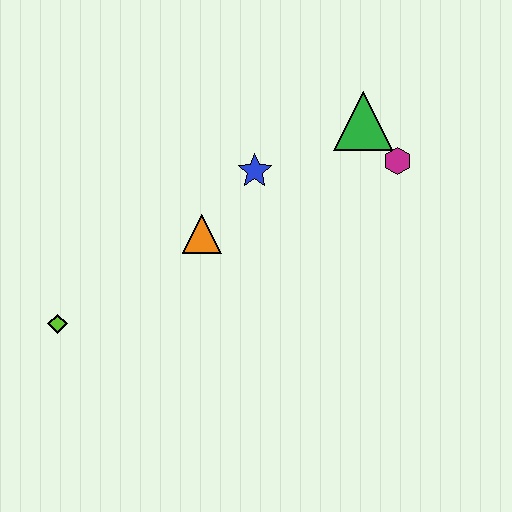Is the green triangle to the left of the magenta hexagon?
Yes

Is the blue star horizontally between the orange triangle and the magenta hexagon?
Yes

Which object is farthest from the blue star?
The lime diamond is farthest from the blue star.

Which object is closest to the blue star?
The orange triangle is closest to the blue star.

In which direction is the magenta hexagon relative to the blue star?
The magenta hexagon is to the right of the blue star.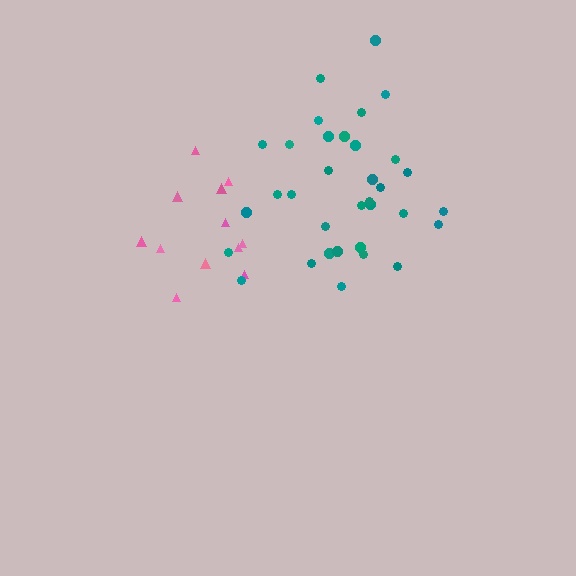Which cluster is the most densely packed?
Teal.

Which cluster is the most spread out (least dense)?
Pink.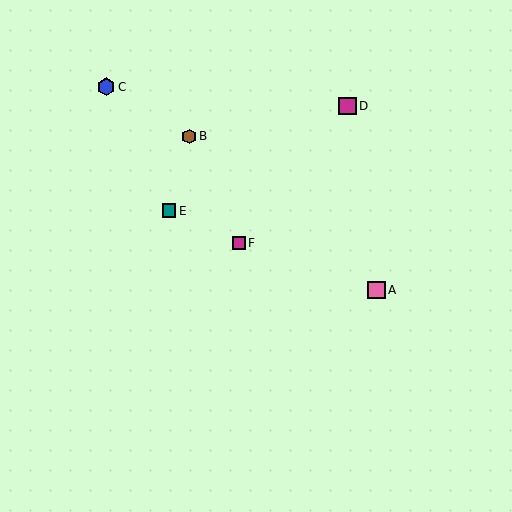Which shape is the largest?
The magenta square (labeled D) is the largest.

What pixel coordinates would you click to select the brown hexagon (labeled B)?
Click at (189, 136) to select the brown hexagon B.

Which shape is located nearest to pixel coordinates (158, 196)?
The teal square (labeled E) at (169, 211) is nearest to that location.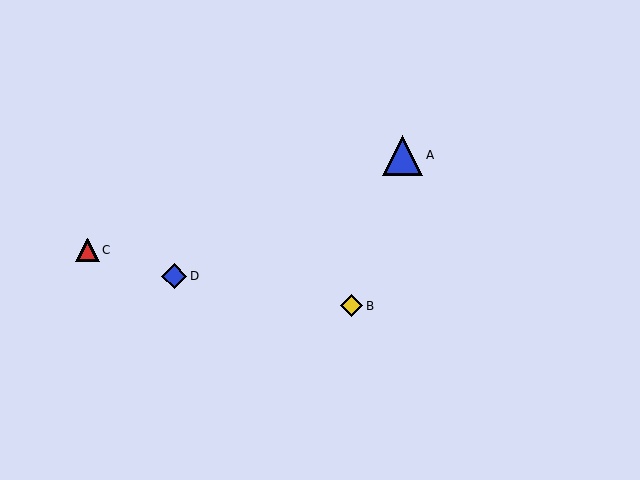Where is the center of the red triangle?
The center of the red triangle is at (87, 250).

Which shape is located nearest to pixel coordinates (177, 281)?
The blue diamond (labeled D) at (174, 276) is nearest to that location.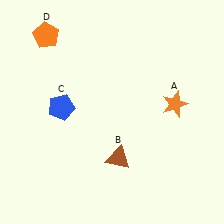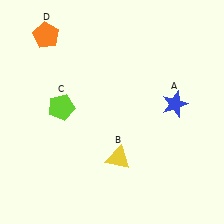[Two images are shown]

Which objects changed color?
A changed from orange to blue. B changed from brown to yellow. C changed from blue to lime.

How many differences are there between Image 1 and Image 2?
There are 3 differences between the two images.